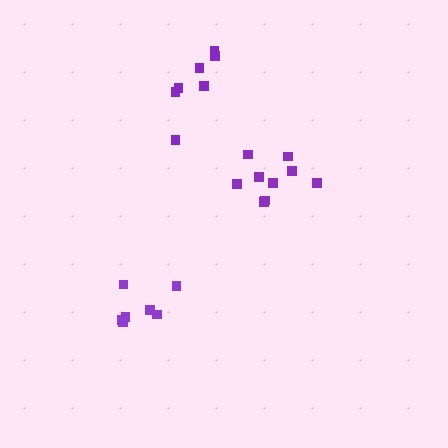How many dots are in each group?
Group 1: 7 dots, Group 2: 9 dots, Group 3: 7 dots (23 total).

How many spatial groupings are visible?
There are 3 spatial groupings.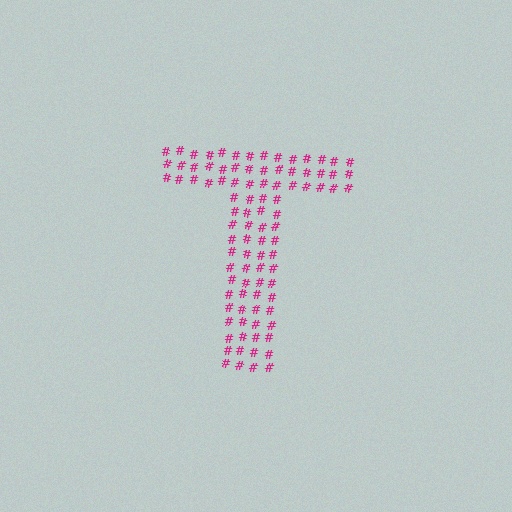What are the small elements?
The small elements are hash symbols.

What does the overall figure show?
The overall figure shows the letter T.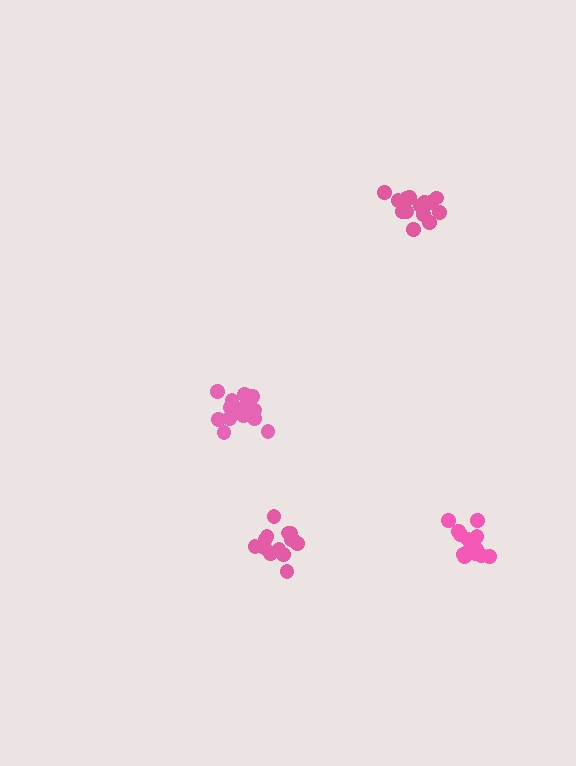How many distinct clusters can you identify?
There are 4 distinct clusters.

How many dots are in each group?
Group 1: 13 dots, Group 2: 15 dots, Group 3: 14 dots, Group 4: 18 dots (60 total).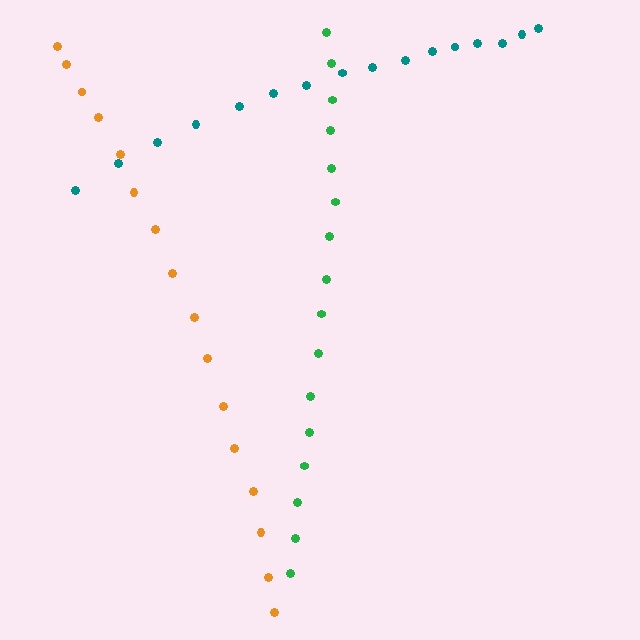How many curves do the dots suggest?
There are 3 distinct paths.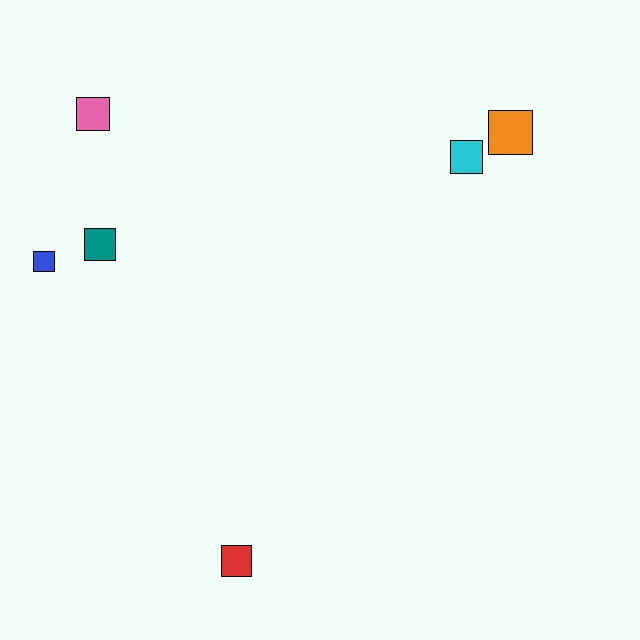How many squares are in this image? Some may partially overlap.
There are 6 squares.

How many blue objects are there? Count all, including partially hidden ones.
There is 1 blue object.